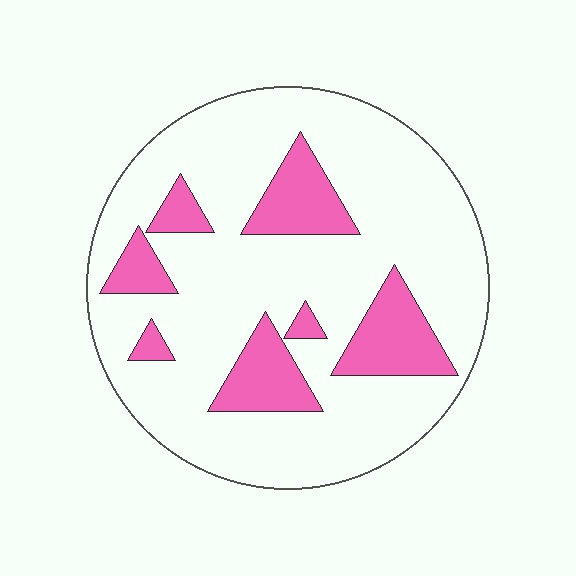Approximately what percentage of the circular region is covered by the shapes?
Approximately 20%.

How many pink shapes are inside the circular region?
7.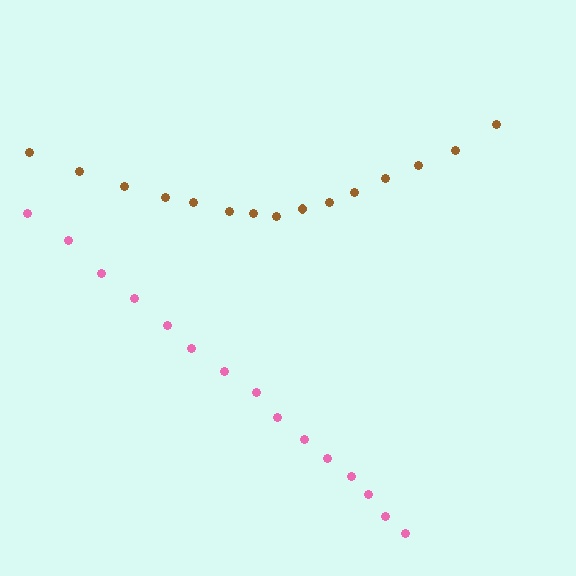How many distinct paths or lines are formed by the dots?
There are 2 distinct paths.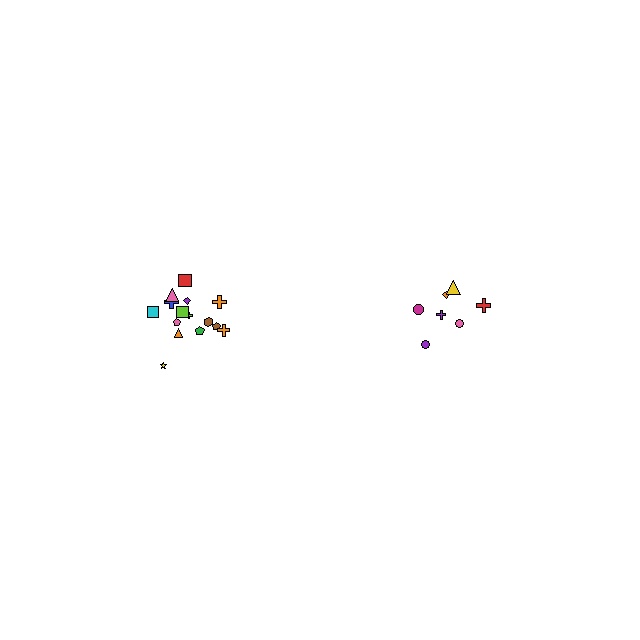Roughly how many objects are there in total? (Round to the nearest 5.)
Roughly 20 objects in total.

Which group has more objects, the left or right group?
The left group.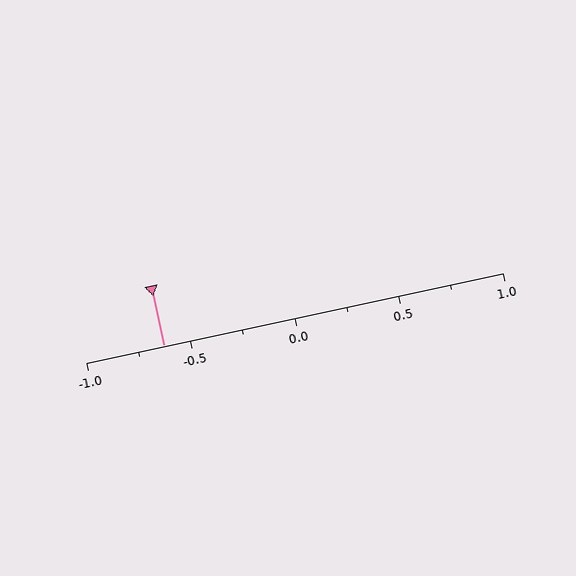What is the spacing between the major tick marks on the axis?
The major ticks are spaced 0.5 apart.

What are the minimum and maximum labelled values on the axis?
The axis runs from -1.0 to 1.0.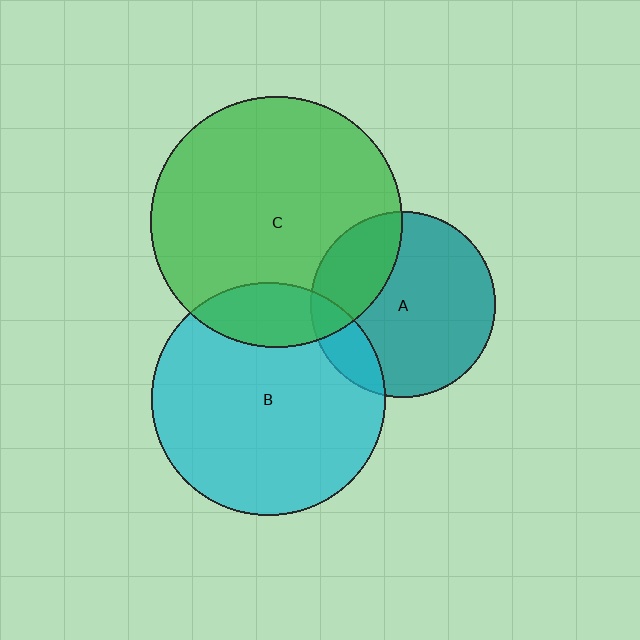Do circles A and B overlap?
Yes.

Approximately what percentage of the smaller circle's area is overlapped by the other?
Approximately 15%.